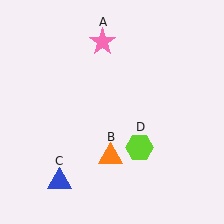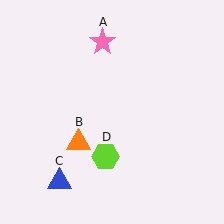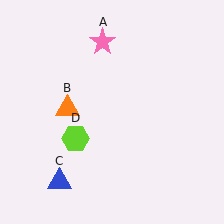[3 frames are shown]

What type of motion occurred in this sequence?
The orange triangle (object B), lime hexagon (object D) rotated clockwise around the center of the scene.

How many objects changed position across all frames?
2 objects changed position: orange triangle (object B), lime hexagon (object D).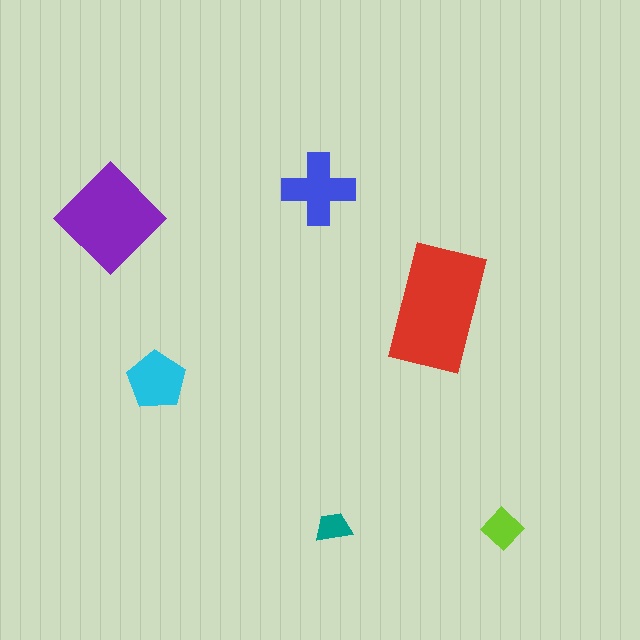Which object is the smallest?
The teal trapezoid.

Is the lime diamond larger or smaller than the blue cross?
Smaller.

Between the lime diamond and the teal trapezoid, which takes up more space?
The lime diamond.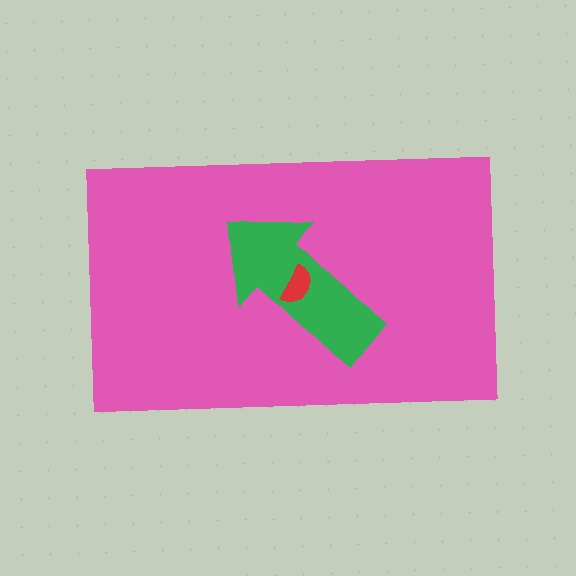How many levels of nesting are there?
3.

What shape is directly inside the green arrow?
The red semicircle.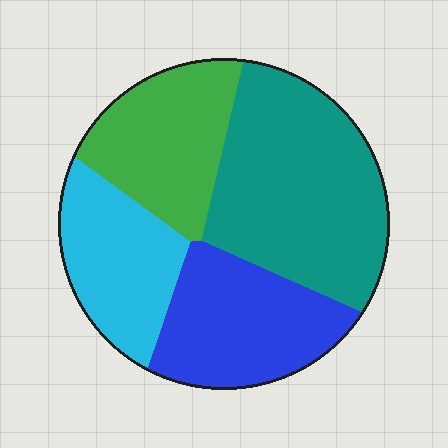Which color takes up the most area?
Teal, at roughly 35%.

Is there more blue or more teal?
Teal.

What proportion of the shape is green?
Green takes up about one fifth (1/5) of the shape.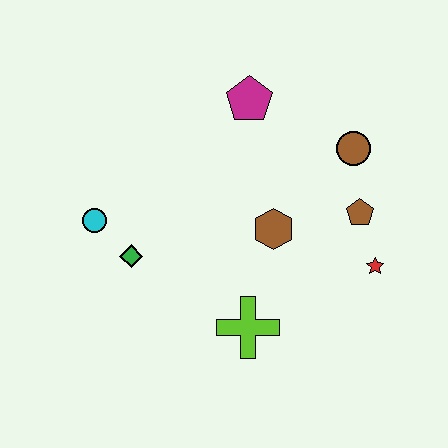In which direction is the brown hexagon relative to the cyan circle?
The brown hexagon is to the right of the cyan circle.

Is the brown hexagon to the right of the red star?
No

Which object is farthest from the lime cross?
The magenta pentagon is farthest from the lime cross.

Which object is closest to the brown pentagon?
The red star is closest to the brown pentagon.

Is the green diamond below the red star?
No